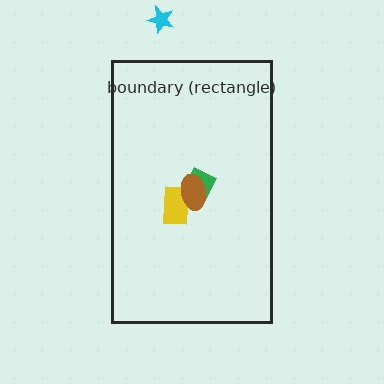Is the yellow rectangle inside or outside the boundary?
Inside.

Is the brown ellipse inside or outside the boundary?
Inside.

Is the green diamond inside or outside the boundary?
Inside.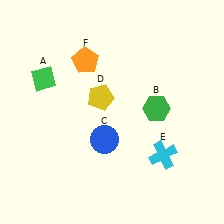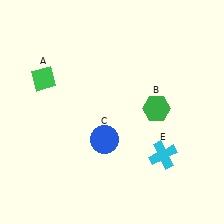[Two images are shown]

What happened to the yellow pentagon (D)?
The yellow pentagon (D) was removed in Image 2. It was in the top-left area of Image 1.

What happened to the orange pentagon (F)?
The orange pentagon (F) was removed in Image 2. It was in the top-left area of Image 1.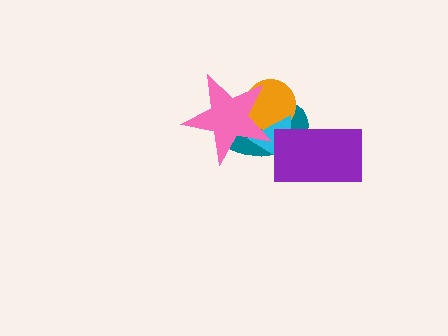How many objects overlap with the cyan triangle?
4 objects overlap with the cyan triangle.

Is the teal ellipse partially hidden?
Yes, it is partially covered by another shape.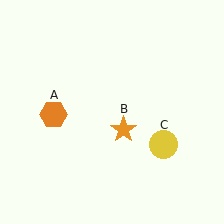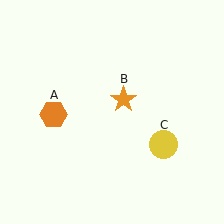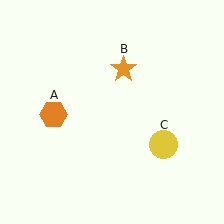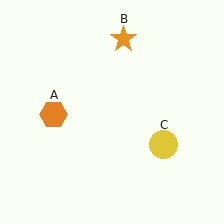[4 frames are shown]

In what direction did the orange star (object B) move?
The orange star (object B) moved up.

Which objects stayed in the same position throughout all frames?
Orange hexagon (object A) and yellow circle (object C) remained stationary.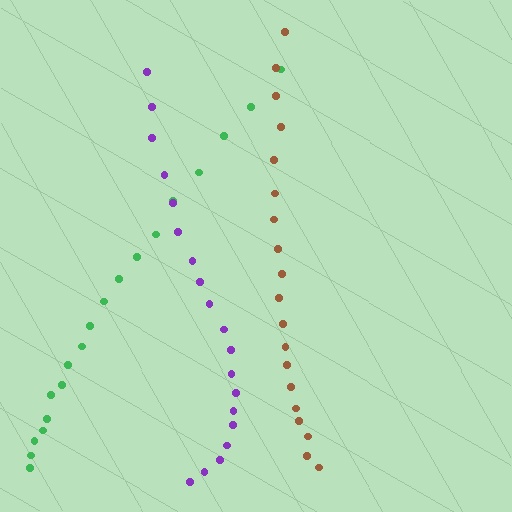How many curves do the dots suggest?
There are 3 distinct paths.